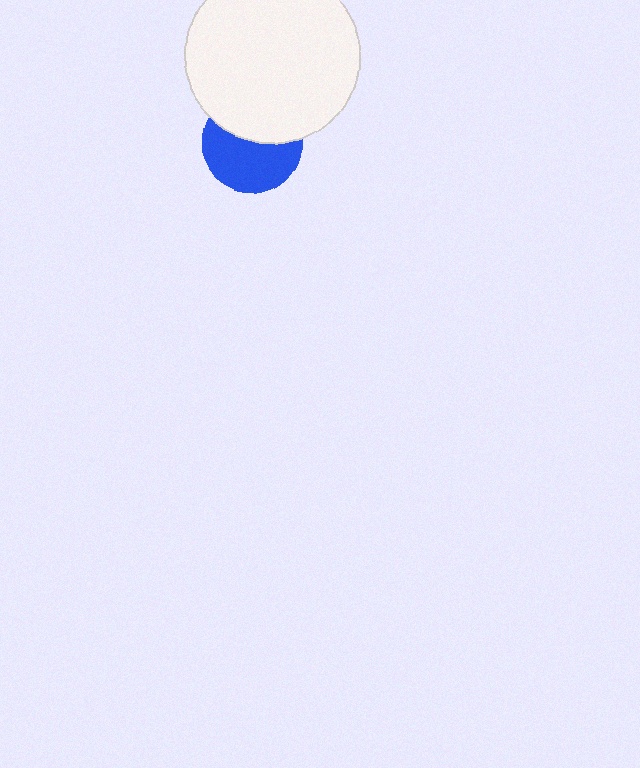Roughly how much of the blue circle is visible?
About half of it is visible (roughly 57%).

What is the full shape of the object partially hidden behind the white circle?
The partially hidden object is a blue circle.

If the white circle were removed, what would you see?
You would see the complete blue circle.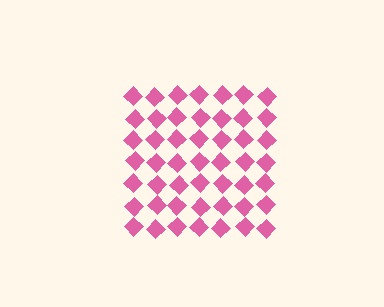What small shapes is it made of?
It is made of small diamonds.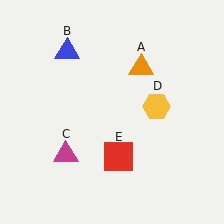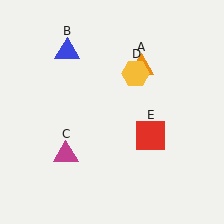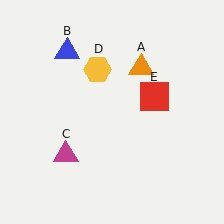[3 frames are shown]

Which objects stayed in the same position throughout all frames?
Orange triangle (object A) and blue triangle (object B) and magenta triangle (object C) remained stationary.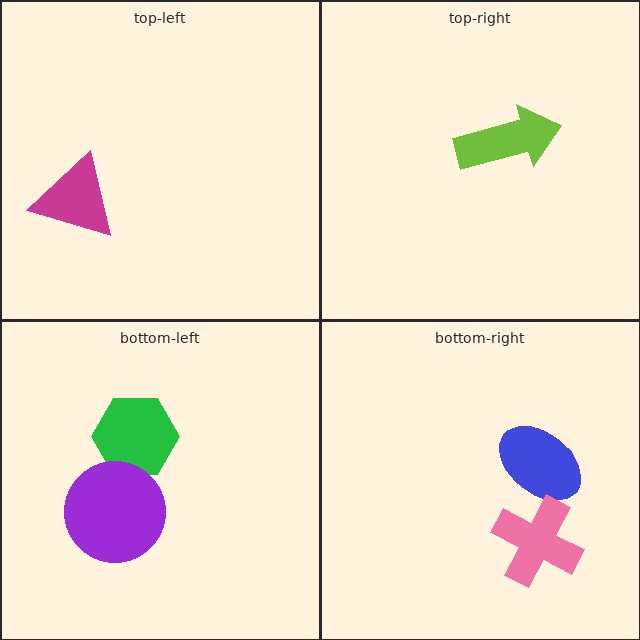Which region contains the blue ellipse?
The bottom-right region.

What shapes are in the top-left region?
The magenta triangle.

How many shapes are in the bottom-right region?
2.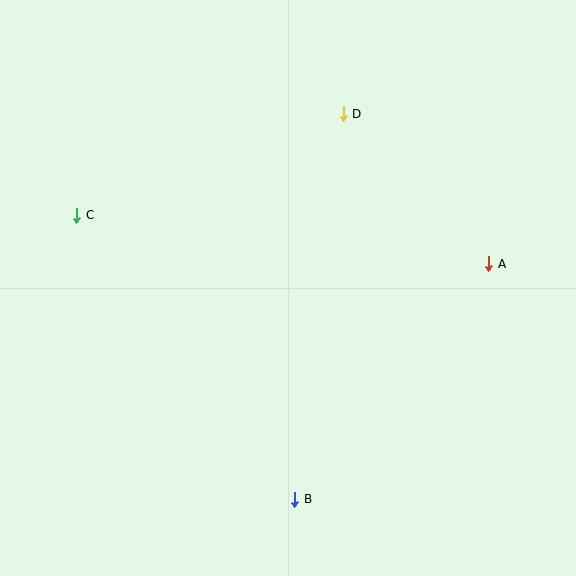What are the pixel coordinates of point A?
Point A is at (489, 264).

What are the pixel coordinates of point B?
Point B is at (295, 500).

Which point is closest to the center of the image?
Point D at (343, 114) is closest to the center.